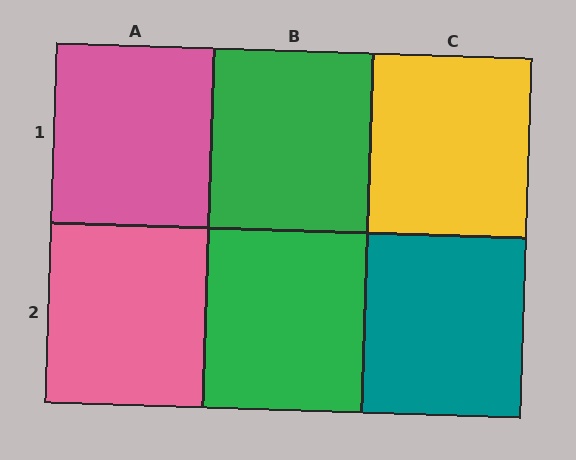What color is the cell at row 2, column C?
Teal.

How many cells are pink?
2 cells are pink.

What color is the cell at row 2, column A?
Pink.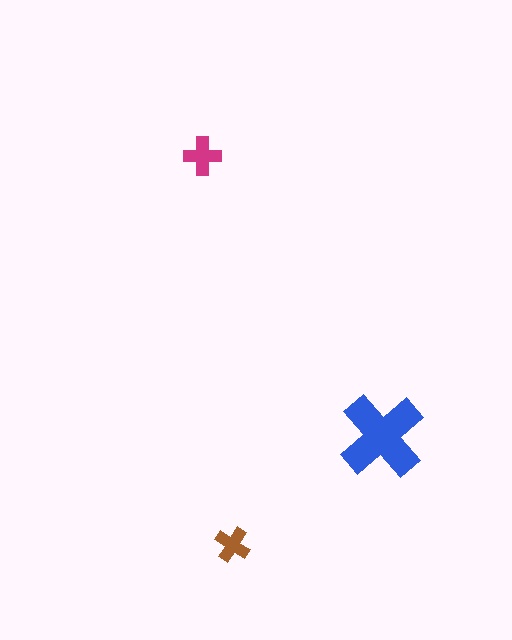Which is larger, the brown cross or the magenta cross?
The magenta one.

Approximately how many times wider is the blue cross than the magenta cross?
About 2.5 times wider.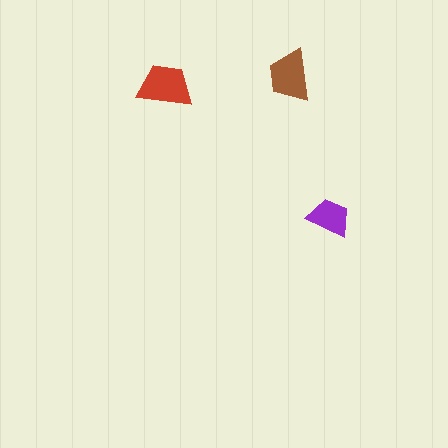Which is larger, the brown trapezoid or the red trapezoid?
The red one.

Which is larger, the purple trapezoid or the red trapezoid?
The red one.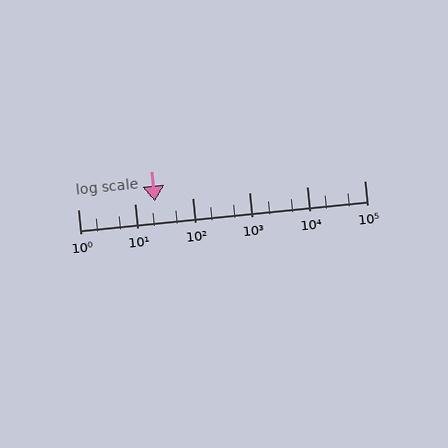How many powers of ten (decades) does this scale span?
The scale spans 5 decades, from 1 to 100000.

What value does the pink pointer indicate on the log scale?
The pointer indicates approximately 22.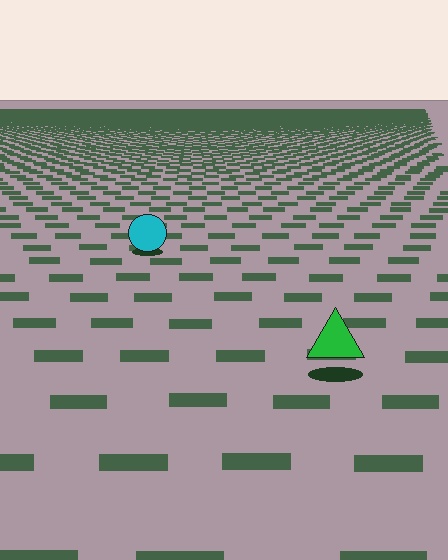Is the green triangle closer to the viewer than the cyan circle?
Yes. The green triangle is closer — you can tell from the texture gradient: the ground texture is coarser near it.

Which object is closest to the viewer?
The green triangle is closest. The texture marks near it are larger and more spread out.